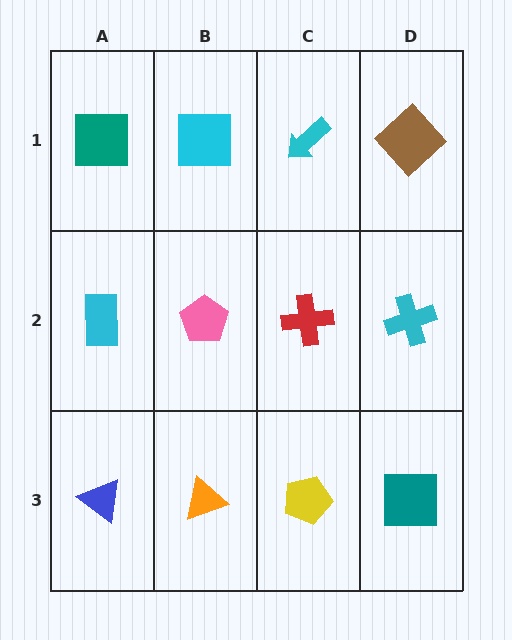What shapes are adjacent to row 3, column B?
A pink pentagon (row 2, column B), a blue triangle (row 3, column A), a yellow pentagon (row 3, column C).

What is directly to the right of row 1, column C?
A brown diamond.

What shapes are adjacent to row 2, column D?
A brown diamond (row 1, column D), a teal square (row 3, column D), a red cross (row 2, column C).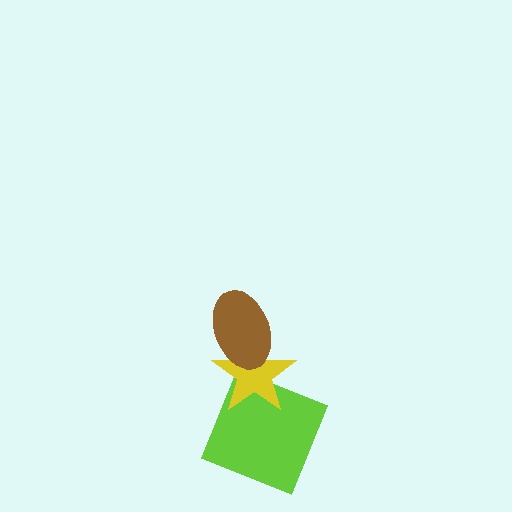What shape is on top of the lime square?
The yellow star is on top of the lime square.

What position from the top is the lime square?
The lime square is 3rd from the top.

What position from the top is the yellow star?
The yellow star is 2nd from the top.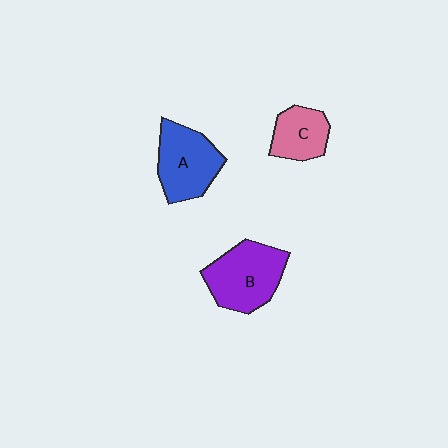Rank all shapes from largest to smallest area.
From largest to smallest: B (purple), A (blue), C (pink).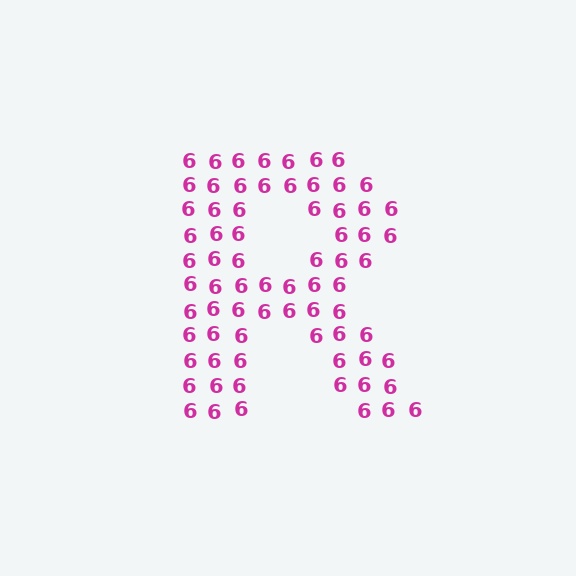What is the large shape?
The large shape is the letter R.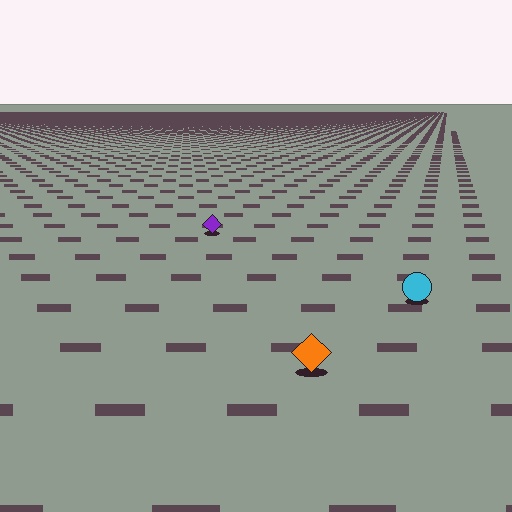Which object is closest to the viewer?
The orange diamond is closest. The texture marks near it are larger and more spread out.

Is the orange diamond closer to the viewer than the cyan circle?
Yes. The orange diamond is closer — you can tell from the texture gradient: the ground texture is coarser near it.